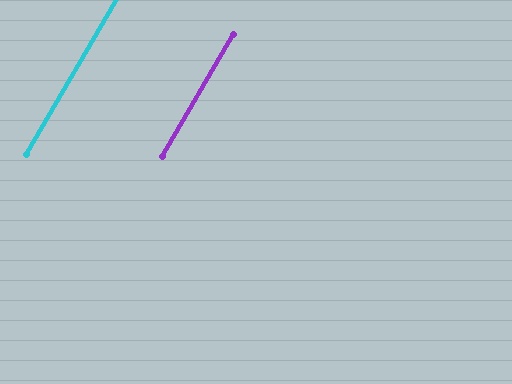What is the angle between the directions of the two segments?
Approximately 0 degrees.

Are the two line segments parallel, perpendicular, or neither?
Parallel — their directions differ by only 0.2°.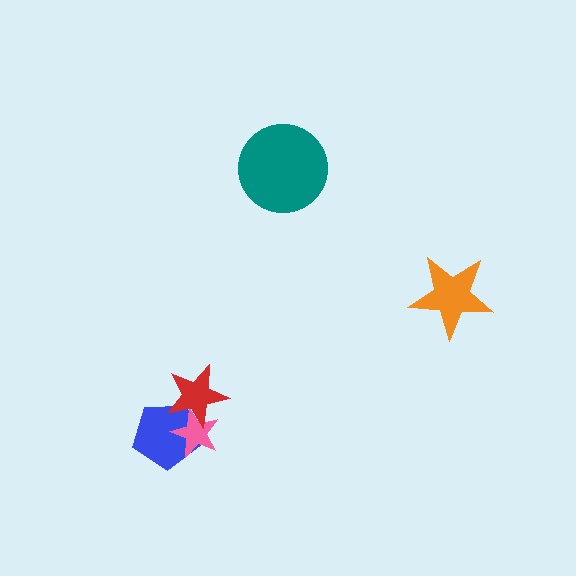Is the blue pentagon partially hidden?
Yes, it is partially covered by another shape.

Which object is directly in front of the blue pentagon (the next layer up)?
The pink star is directly in front of the blue pentagon.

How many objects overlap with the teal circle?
0 objects overlap with the teal circle.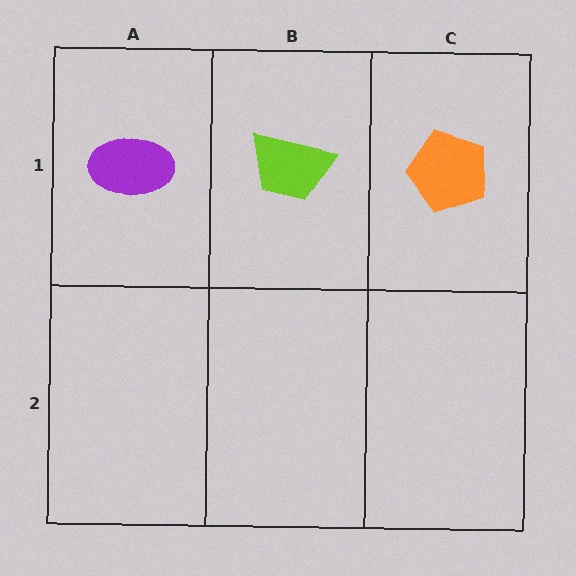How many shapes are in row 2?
0 shapes.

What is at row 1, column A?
A purple ellipse.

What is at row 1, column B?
A lime trapezoid.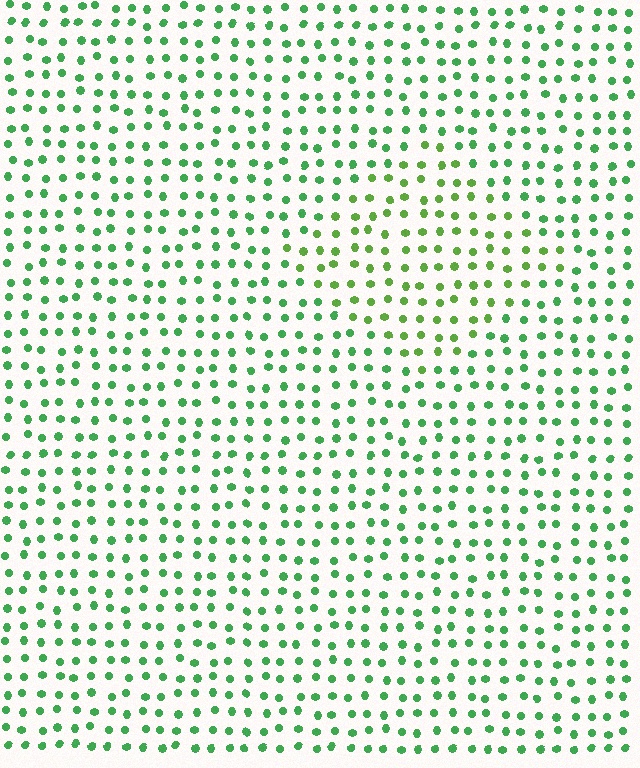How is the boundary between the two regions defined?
The boundary is defined purely by a slight shift in hue (about 28 degrees). Spacing, size, and orientation are identical on both sides.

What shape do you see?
I see a diamond.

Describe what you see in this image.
The image is filled with small green elements in a uniform arrangement. A diamond-shaped region is visible where the elements are tinted to a slightly different hue, forming a subtle color boundary.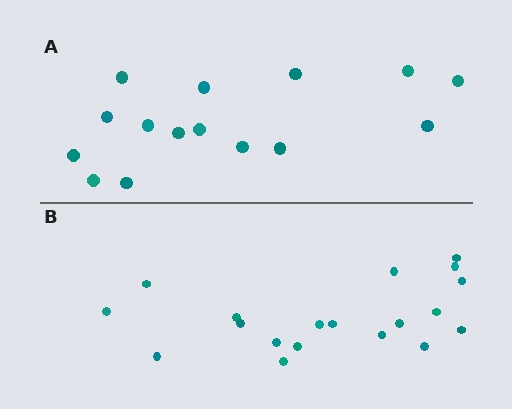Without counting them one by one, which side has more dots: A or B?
Region B (the bottom region) has more dots.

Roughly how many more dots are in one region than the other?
Region B has about 4 more dots than region A.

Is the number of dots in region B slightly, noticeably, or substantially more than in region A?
Region B has noticeably more, but not dramatically so. The ratio is roughly 1.3 to 1.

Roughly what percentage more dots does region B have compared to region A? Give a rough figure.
About 25% more.